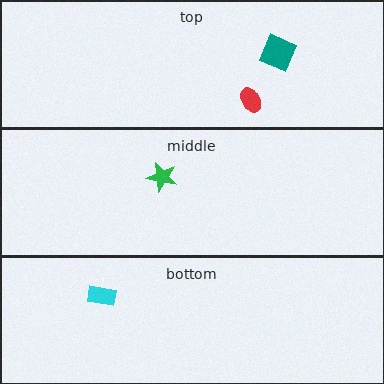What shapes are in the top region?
The red ellipse, the teal square.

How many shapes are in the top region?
2.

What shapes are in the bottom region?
The cyan rectangle.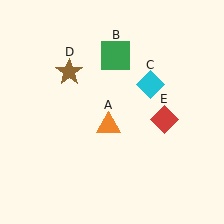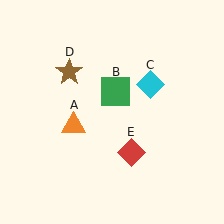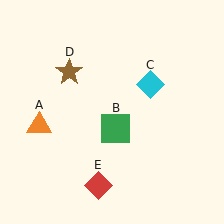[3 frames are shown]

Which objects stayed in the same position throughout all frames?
Cyan diamond (object C) and brown star (object D) remained stationary.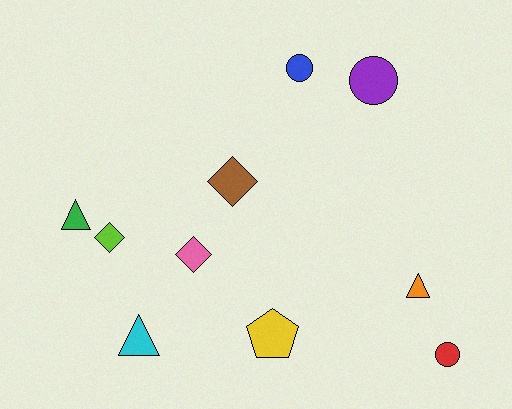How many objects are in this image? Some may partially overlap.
There are 10 objects.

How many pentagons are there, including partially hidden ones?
There is 1 pentagon.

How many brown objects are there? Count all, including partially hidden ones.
There is 1 brown object.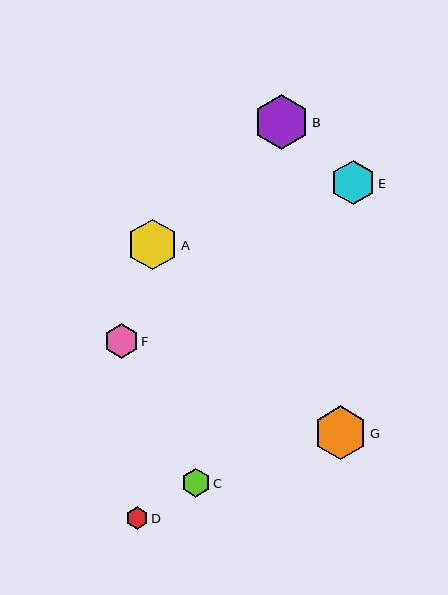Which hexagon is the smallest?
Hexagon D is the smallest with a size of approximately 22 pixels.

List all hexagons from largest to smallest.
From largest to smallest: B, G, A, E, F, C, D.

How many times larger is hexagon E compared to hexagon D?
Hexagon E is approximately 2.0 times the size of hexagon D.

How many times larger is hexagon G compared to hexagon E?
Hexagon G is approximately 1.2 times the size of hexagon E.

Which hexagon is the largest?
Hexagon B is the largest with a size of approximately 55 pixels.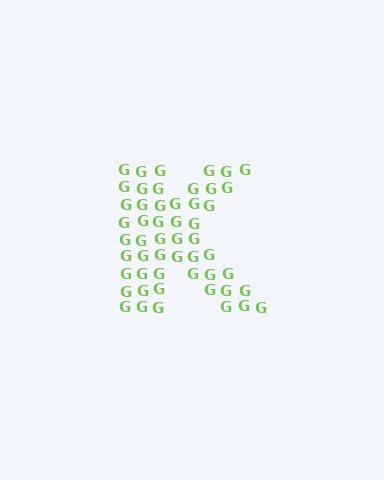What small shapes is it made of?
It is made of small letter G's.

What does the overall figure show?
The overall figure shows the letter K.